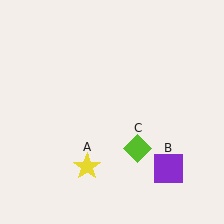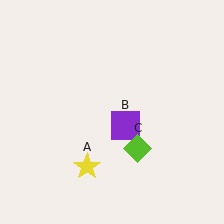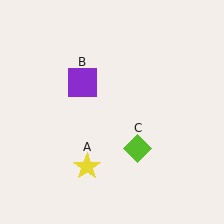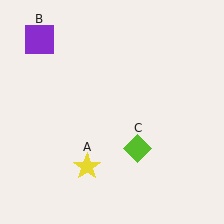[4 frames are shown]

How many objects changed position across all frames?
1 object changed position: purple square (object B).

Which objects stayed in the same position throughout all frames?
Yellow star (object A) and lime diamond (object C) remained stationary.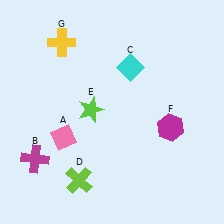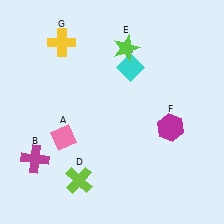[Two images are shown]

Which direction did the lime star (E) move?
The lime star (E) moved up.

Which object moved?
The lime star (E) moved up.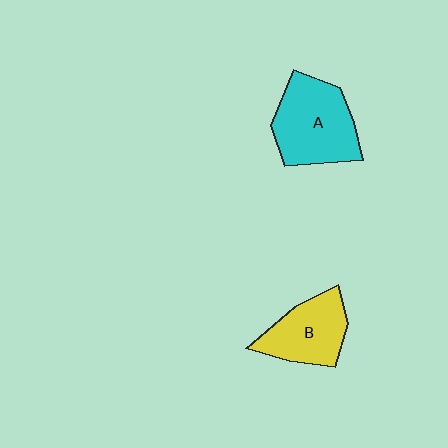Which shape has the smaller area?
Shape B (yellow).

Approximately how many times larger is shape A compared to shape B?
Approximately 1.3 times.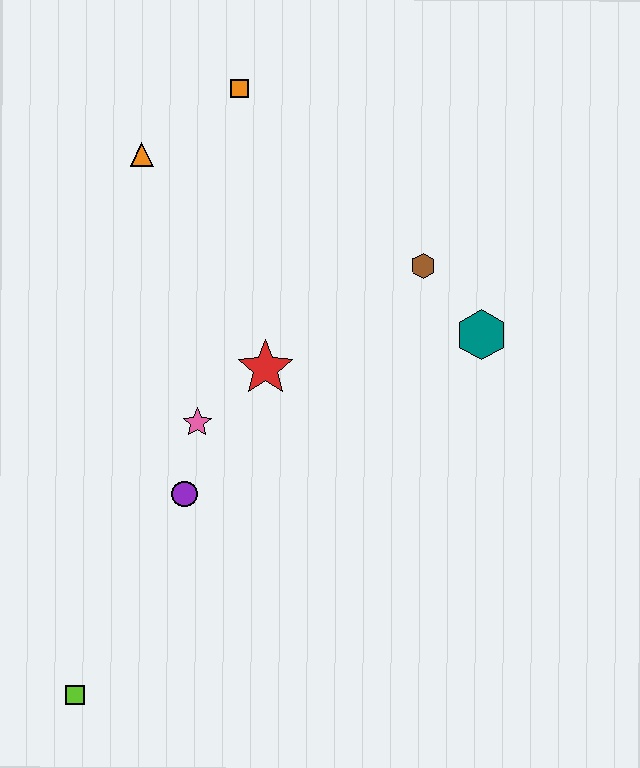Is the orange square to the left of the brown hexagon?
Yes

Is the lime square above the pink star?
No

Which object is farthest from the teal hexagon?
The lime square is farthest from the teal hexagon.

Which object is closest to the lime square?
The purple circle is closest to the lime square.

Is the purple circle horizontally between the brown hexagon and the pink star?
No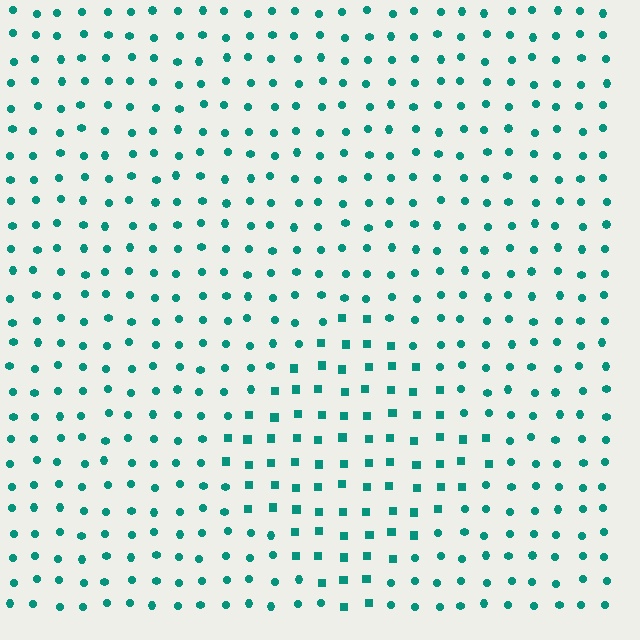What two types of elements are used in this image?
The image uses squares inside the diamond region and circles outside it.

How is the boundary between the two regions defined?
The boundary is defined by a change in element shape: squares inside vs. circles outside. All elements share the same color and spacing.